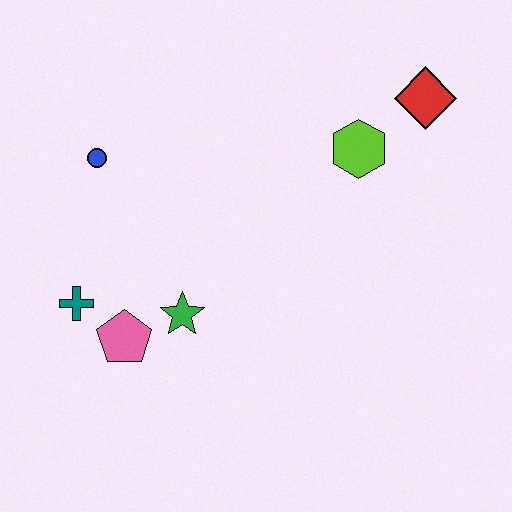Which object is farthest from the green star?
The red diamond is farthest from the green star.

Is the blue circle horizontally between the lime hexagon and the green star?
No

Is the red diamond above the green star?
Yes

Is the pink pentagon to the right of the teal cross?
Yes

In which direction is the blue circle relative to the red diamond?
The blue circle is to the left of the red diamond.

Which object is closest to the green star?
The pink pentagon is closest to the green star.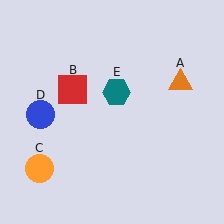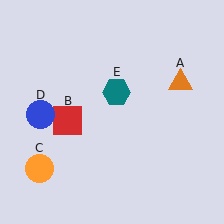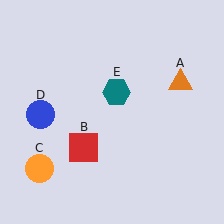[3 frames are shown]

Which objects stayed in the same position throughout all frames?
Orange triangle (object A) and orange circle (object C) and blue circle (object D) and teal hexagon (object E) remained stationary.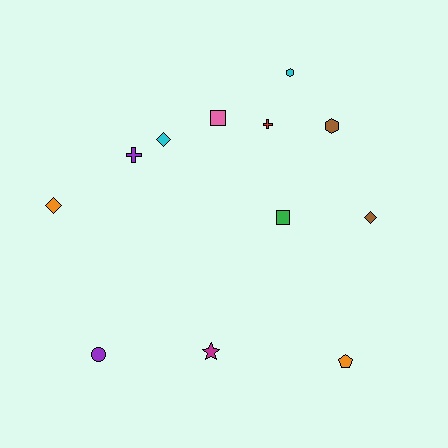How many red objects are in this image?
There is 1 red object.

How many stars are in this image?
There is 1 star.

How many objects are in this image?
There are 12 objects.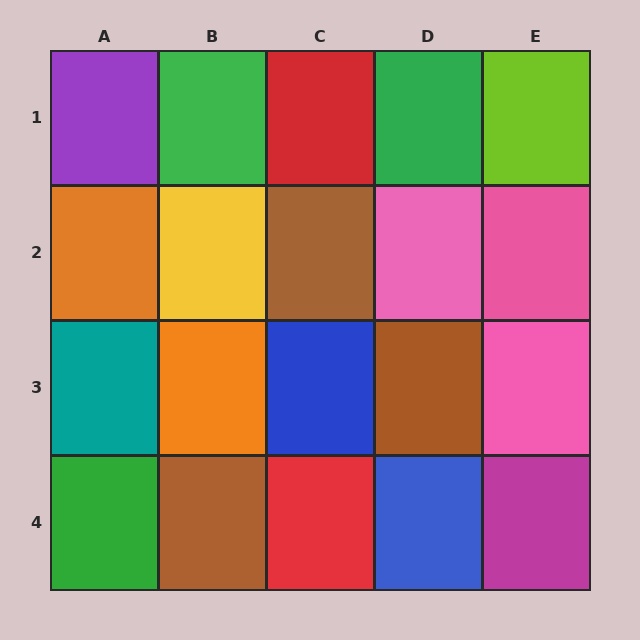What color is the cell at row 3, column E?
Pink.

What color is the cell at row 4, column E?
Magenta.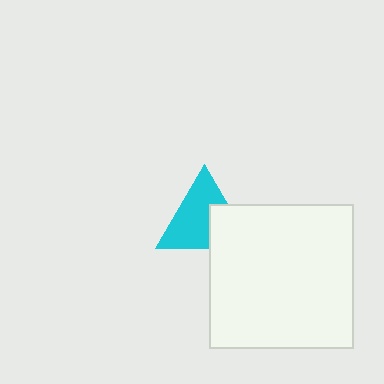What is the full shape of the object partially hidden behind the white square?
The partially hidden object is a cyan triangle.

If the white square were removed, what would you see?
You would see the complete cyan triangle.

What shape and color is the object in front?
The object in front is a white square.